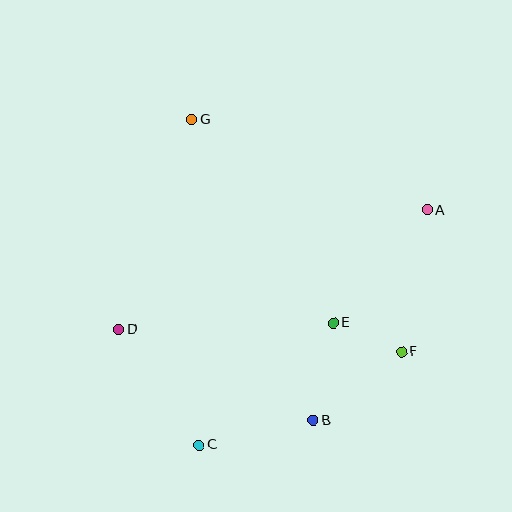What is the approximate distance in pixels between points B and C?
The distance between B and C is approximately 117 pixels.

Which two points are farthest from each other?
Points A and D are farthest from each other.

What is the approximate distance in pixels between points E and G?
The distance between E and G is approximately 248 pixels.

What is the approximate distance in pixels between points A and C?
The distance between A and C is approximately 328 pixels.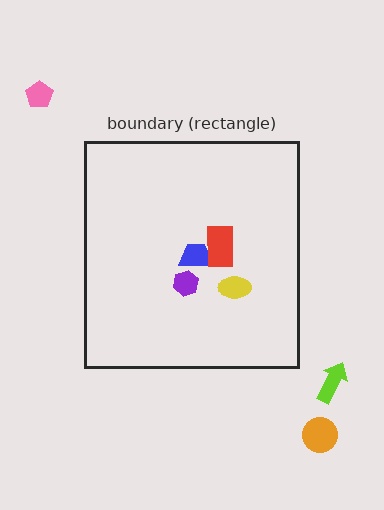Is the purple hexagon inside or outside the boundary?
Inside.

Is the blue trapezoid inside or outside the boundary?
Inside.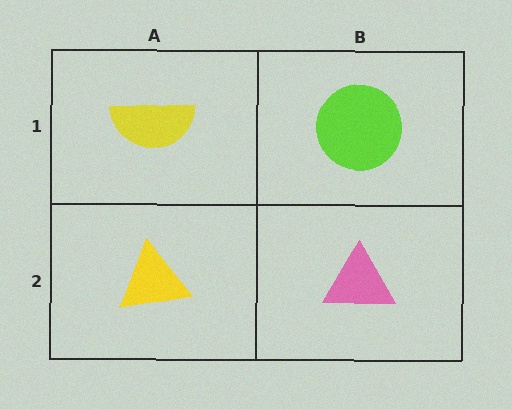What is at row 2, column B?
A pink triangle.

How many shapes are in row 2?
2 shapes.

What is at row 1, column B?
A lime circle.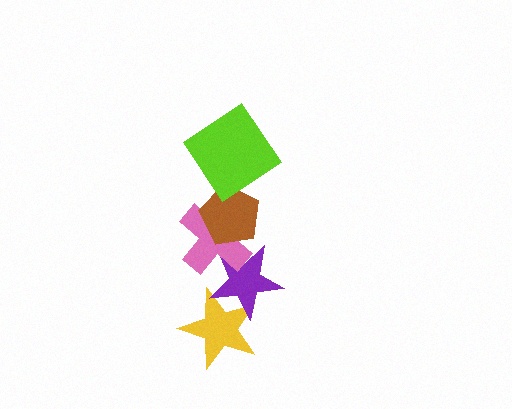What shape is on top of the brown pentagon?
The lime diamond is on top of the brown pentagon.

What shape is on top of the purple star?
The pink cross is on top of the purple star.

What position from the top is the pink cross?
The pink cross is 3rd from the top.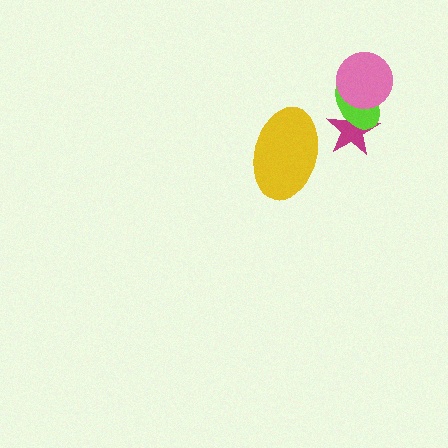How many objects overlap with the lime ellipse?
2 objects overlap with the lime ellipse.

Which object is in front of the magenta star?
The lime ellipse is in front of the magenta star.